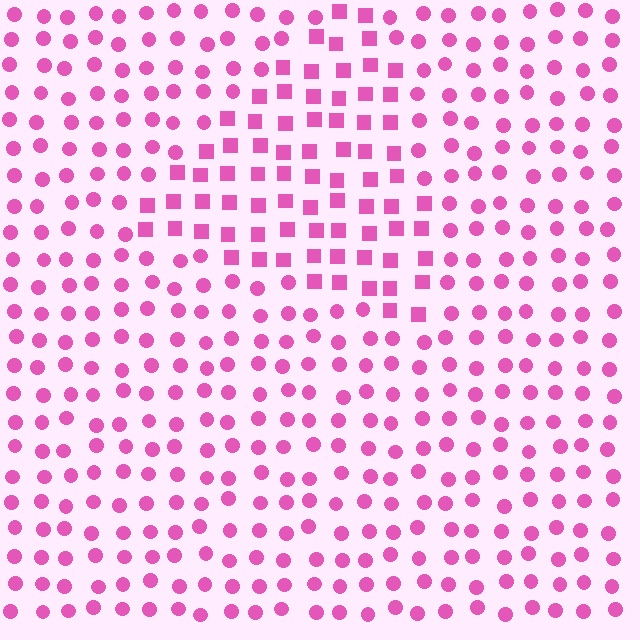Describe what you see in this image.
The image is filled with small pink elements arranged in a uniform grid. A triangle-shaped region contains squares, while the surrounding area contains circles. The boundary is defined purely by the change in element shape.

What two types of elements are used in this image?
The image uses squares inside the triangle region and circles outside it.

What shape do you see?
I see a triangle.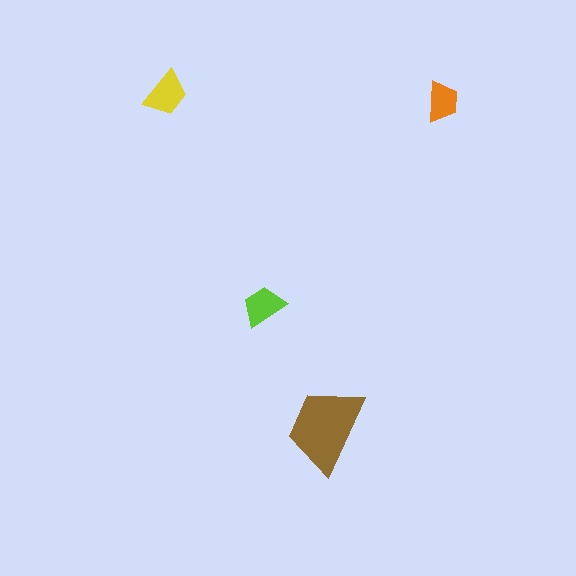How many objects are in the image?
There are 4 objects in the image.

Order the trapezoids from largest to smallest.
the brown one, the yellow one, the lime one, the orange one.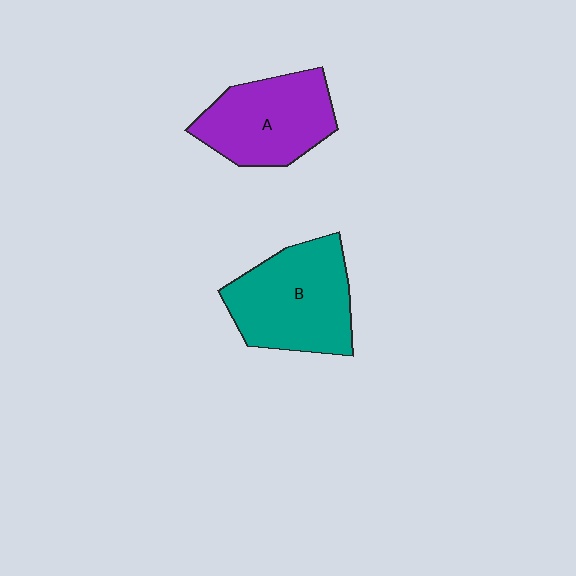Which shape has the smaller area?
Shape A (purple).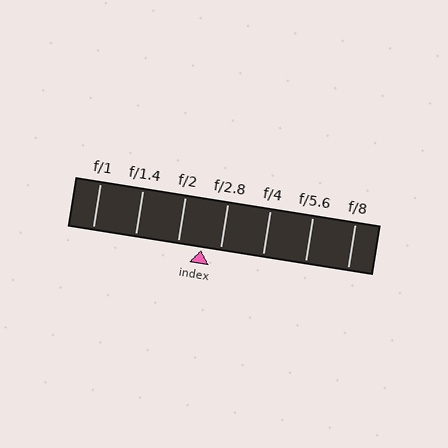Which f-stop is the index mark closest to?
The index mark is closest to f/2.8.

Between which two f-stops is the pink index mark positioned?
The index mark is between f/2 and f/2.8.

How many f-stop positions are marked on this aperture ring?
There are 7 f-stop positions marked.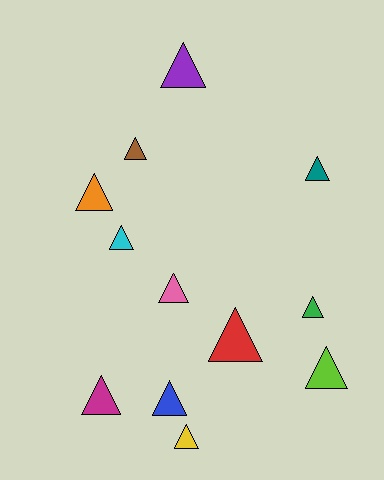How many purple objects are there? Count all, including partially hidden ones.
There is 1 purple object.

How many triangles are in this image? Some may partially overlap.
There are 12 triangles.